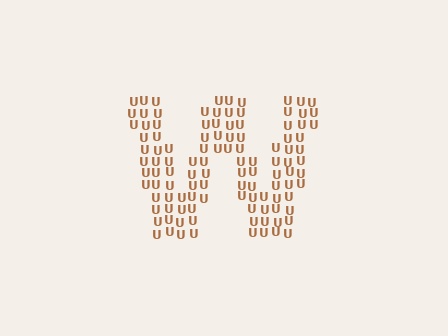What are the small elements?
The small elements are letter U's.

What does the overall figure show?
The overall figure shows the letter W.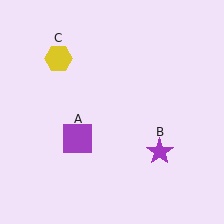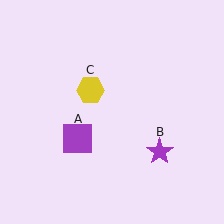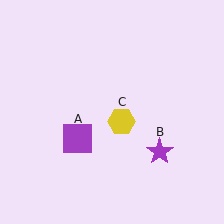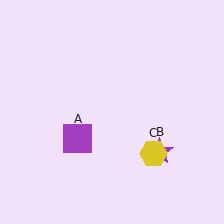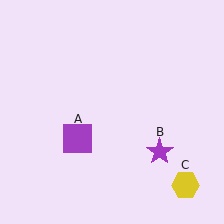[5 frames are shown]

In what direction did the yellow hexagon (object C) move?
The yellow hexagon (object C) moved down and to the right.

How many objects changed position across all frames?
1 object changed position: yellow hexagon (object C).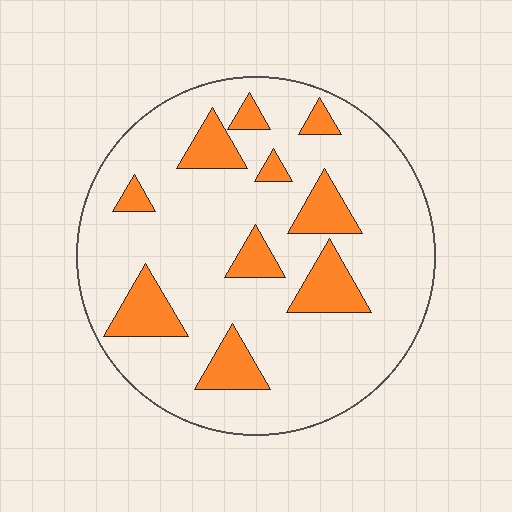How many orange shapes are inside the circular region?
10.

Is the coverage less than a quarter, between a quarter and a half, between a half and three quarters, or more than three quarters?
Less than a quarter.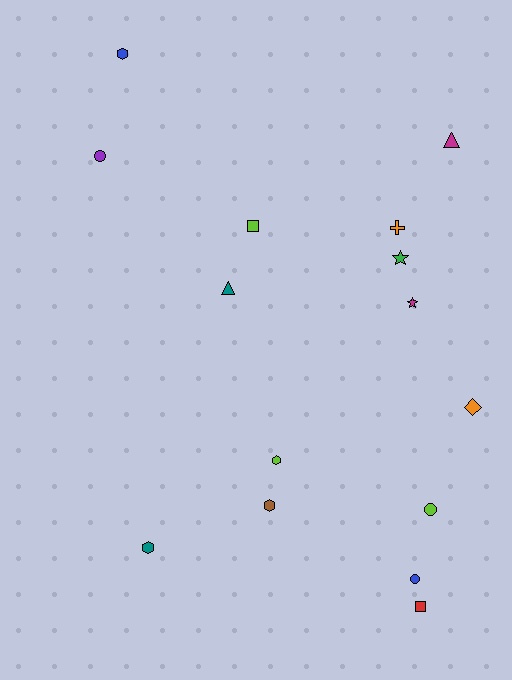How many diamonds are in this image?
There is 1 diamond.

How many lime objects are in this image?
There are 3 lime objects.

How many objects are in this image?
There are 15 objects.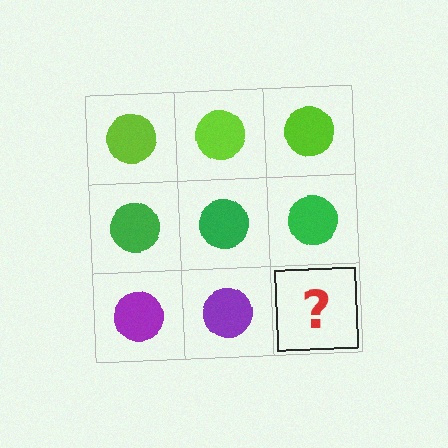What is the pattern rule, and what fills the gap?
The rule is that each row has a consistent color. The gap should be filled with a purple circle.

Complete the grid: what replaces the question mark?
The question mark should be replaced with a purple circle.